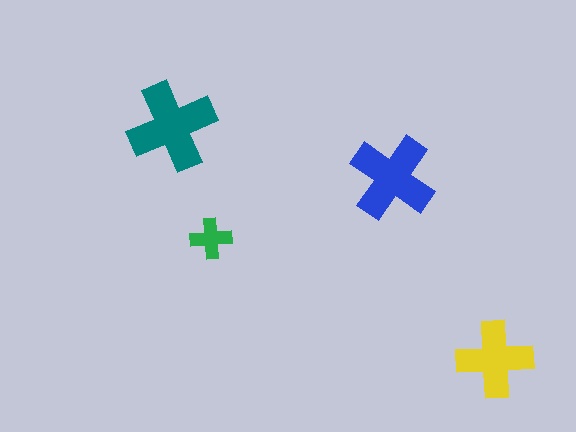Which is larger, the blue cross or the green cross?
The blue one.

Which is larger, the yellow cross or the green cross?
The yellow one.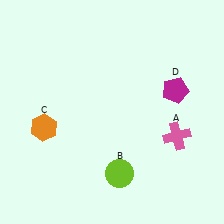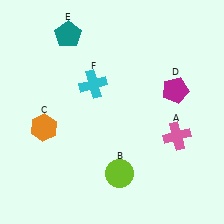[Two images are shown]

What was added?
A teal pentagon (E), a cyan cross (F) were added in Image 2.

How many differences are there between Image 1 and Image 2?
There are 2 differences between the two images.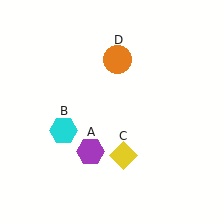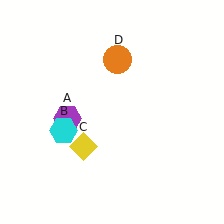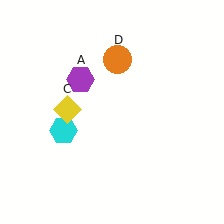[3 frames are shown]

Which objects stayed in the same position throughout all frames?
Cyan hexagon (object B) and orange circle (object D) remained stationary.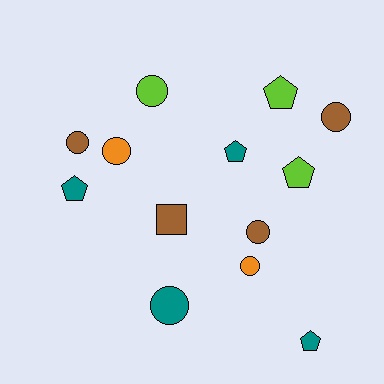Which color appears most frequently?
Brown, with 4 objects.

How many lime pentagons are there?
There are 2 lime pentagons.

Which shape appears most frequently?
Circle, with 7 objects.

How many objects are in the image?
There are 13 objects.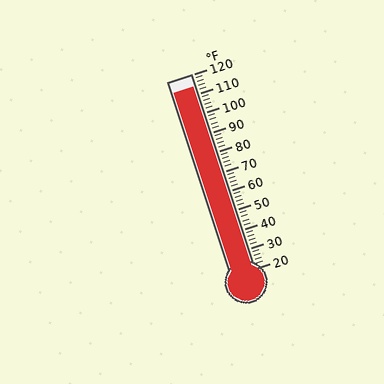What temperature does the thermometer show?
The thermometer shows approximately 114°F.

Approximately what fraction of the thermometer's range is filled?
The thermometer is filled to approximately 95% of its range.